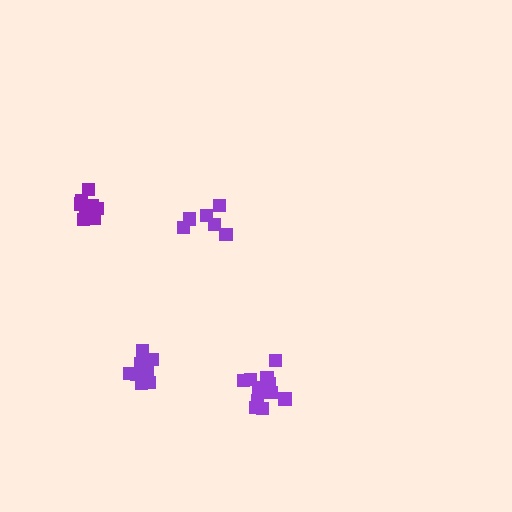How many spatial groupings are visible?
There are 4 spatial groupings.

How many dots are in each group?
Group 1: 6 dots, Group 2: 9 dots, Group 3: 12 dots, Group 4: 8 dots (35 total).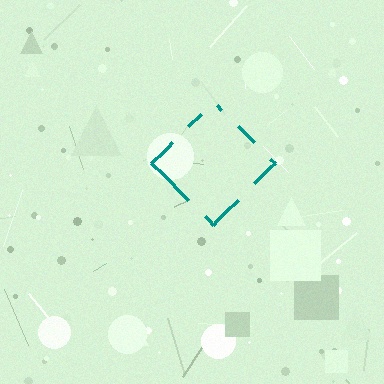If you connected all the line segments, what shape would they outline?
They would outline a diamond.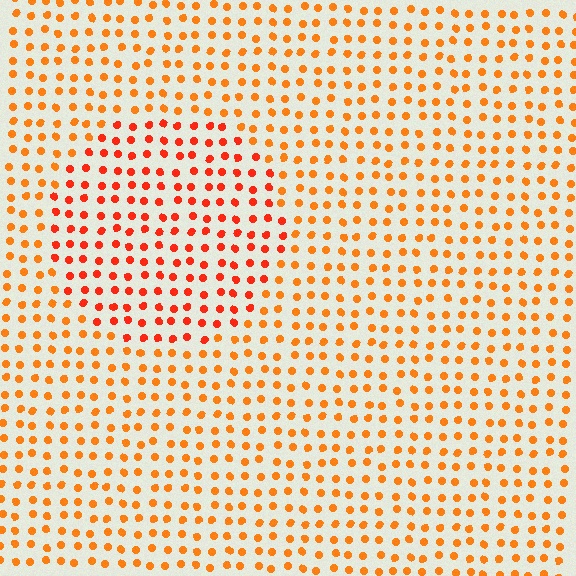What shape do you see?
I see a circle.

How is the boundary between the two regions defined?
The boundary is defined purely by a slight shift in hue (about 23 degrees). Spacing, size, and orientation are identical on both sides.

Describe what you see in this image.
The image is filled with small orange elements in a uniform arrangement. A circle-shaped region is visible where the elements are tinted to a slightly different hue, forming a subtle color boundary.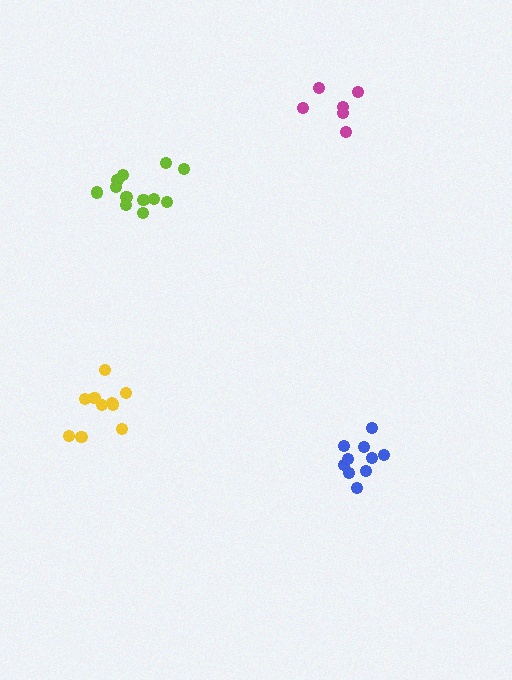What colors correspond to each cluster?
The clusters are colored: blue, yellow, magenta, lime.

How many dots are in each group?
Group 1: 10 dots, Group 2: 10 dots, Group 3: 6 dots, Group 4: 12 dots (38 total).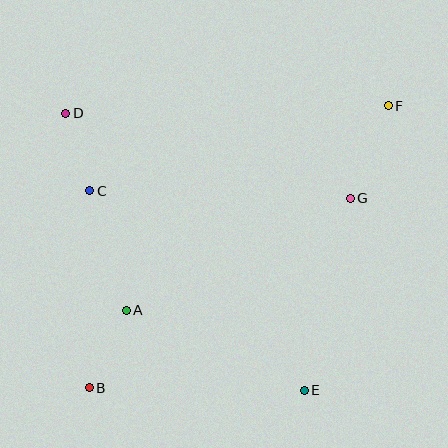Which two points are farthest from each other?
Points B and F are farthest from each other.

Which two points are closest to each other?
Points C and D are closest to each other.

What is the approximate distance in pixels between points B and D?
The distance between B and D is approximately 275 pixels.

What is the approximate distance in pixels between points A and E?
The distance between A and E is approximately 195 pixels.